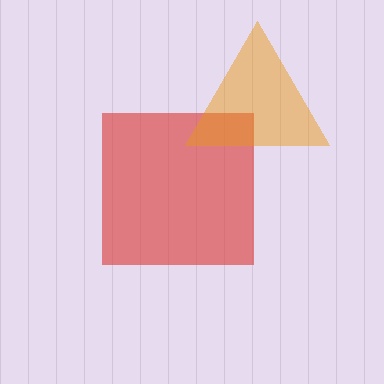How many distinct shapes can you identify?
There are 2 distinct shapes: a red square, an orange triangle.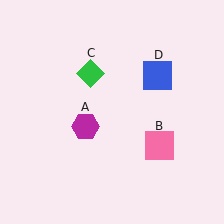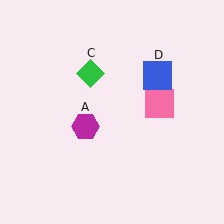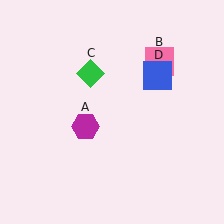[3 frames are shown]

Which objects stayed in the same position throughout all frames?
Magenta hexagon (object A) and green diamond (object C) and blue square (object D) remained stationary.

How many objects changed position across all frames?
1 object changed position: pink square (object B).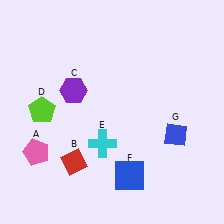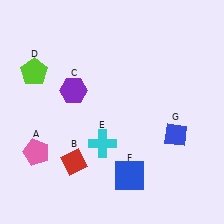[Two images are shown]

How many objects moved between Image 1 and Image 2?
1 object moved between the two images.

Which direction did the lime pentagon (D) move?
The lime pentagon (D) moved up.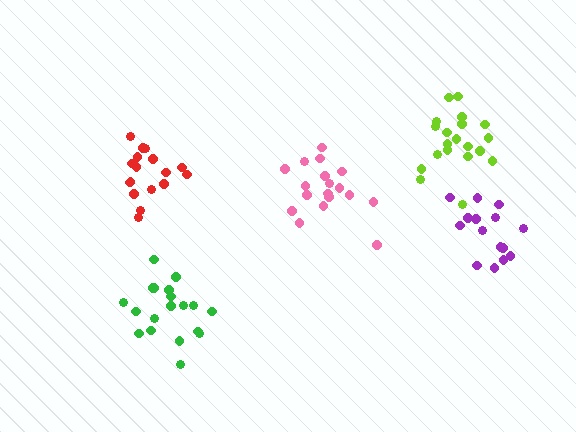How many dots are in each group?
Group 1: 18 dots, Group 2: 15 dots, Group 3: 17 dots, Group 4: 19 dots, Group 5: 20 dots (89 total).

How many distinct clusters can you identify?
There are 5 distinct clusters.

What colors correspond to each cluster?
The clusters are colored: pink, purple, red, green, lime.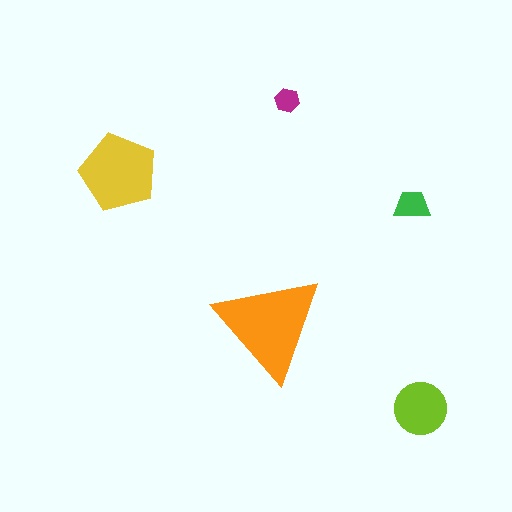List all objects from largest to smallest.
The orange triangle, the yellow pentagon, the lime circle, the green trapezoid, the magenta hexagon.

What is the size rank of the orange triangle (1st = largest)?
1st.